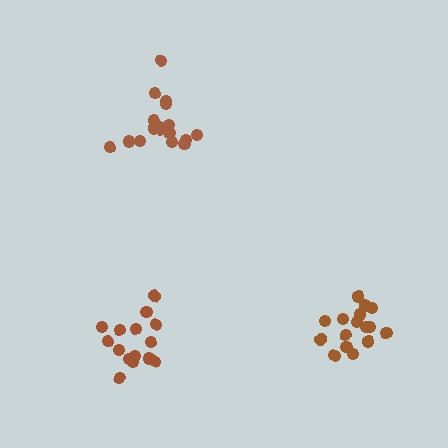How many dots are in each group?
Group 1: 15 dots, Group 2: 18 dots, Group 3: 16 dots (49 total).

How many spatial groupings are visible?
There are 3 spatial groupings.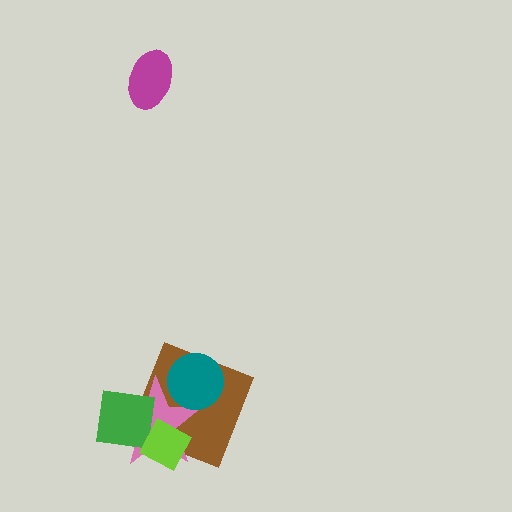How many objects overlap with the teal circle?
2 objects overlap with the teal circle.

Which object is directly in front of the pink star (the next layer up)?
The green square is directly in front of the pink star.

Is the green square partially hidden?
Yes, it is partially covered by another shape.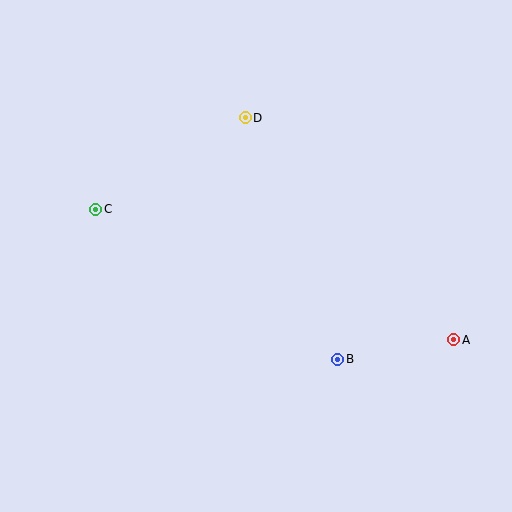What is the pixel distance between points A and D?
The distance between A and D is 304 pixels.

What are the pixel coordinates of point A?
Point A is at (454, 340).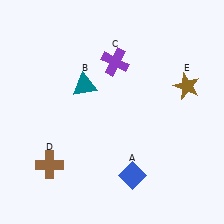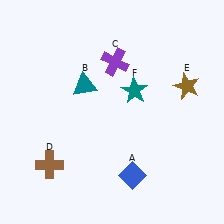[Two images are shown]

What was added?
A teal star (F) was added in Image 2.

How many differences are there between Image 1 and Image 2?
There is 1 difference between the two images.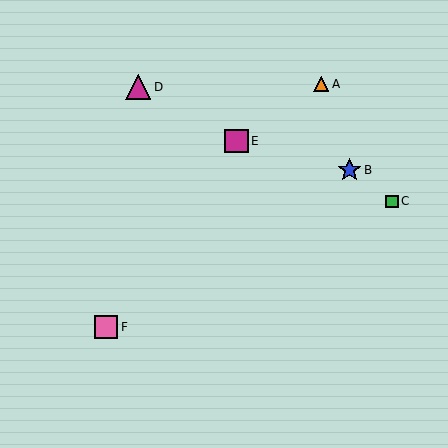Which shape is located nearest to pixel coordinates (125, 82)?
The magenta triangle (labeled D) at (138, 87) is nearest to that location.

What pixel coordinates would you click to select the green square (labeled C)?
Click at (392, 201) to select the green square C.